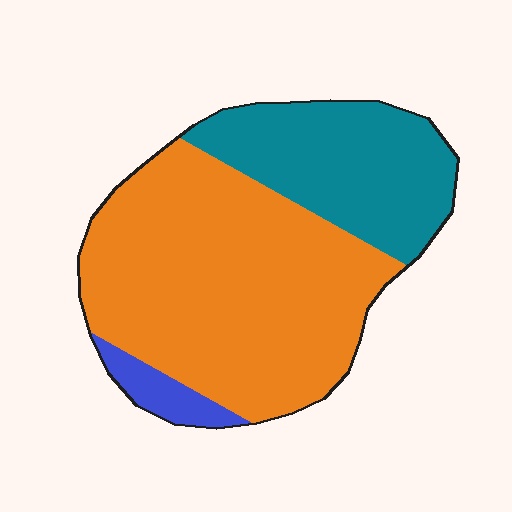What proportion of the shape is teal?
Teal covers around 30% of the shape.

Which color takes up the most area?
Orange, at roughly 65%.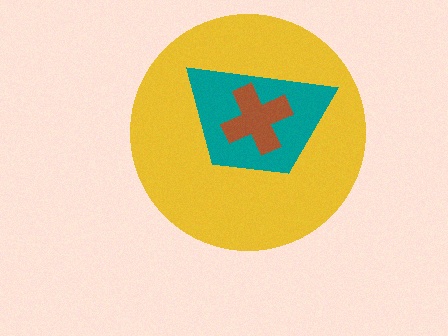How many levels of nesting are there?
3.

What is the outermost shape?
The yellow circle.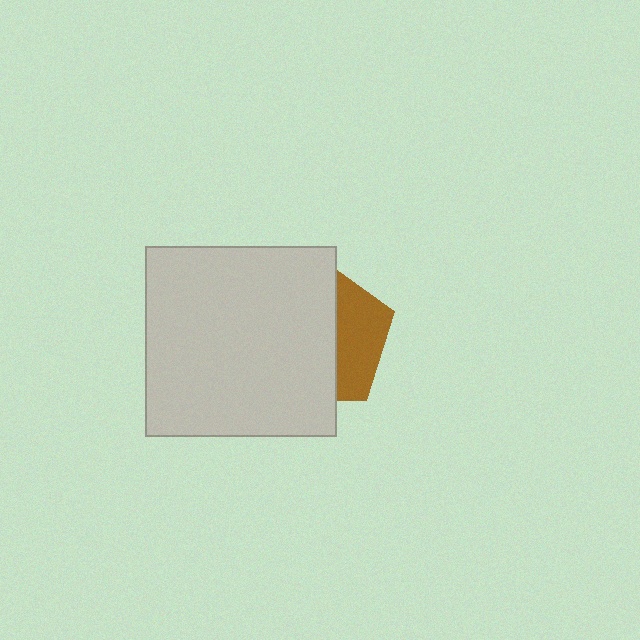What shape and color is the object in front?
The object in front is a light gray square.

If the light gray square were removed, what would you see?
You would see the complete brown pentagon.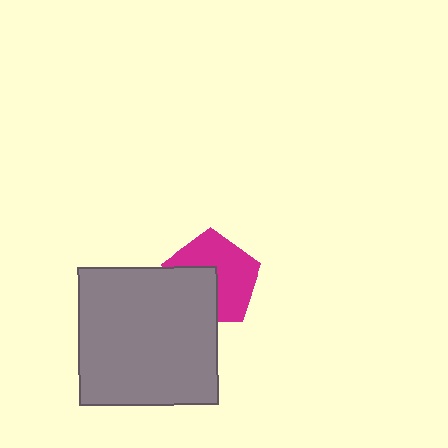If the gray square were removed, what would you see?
You would see the complete magenta pentagon.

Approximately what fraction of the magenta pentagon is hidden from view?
Roughly 40% of the magenta pentagon is hidden behind the gray square.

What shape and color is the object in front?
The object in front is a gray square.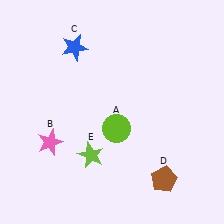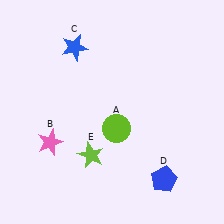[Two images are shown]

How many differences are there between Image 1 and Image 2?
There is 1 difference between the two images.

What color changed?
The pentagon (D) changed from brown in Image 1 to blue in Image 2.